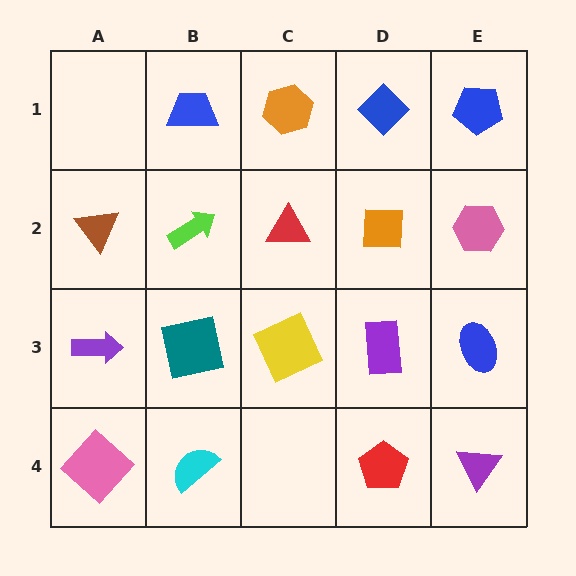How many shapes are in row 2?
5 shapes.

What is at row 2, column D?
An orange square.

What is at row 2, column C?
A red triangle.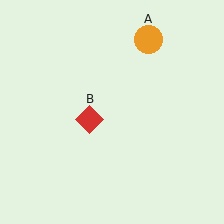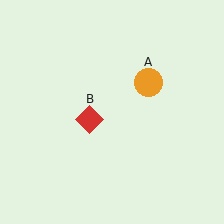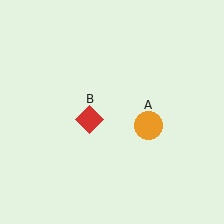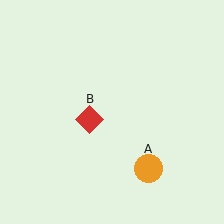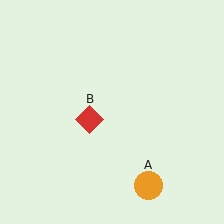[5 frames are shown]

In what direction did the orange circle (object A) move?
The orange circle (object A) moved down.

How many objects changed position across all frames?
1 object changed position: orange circle (object A).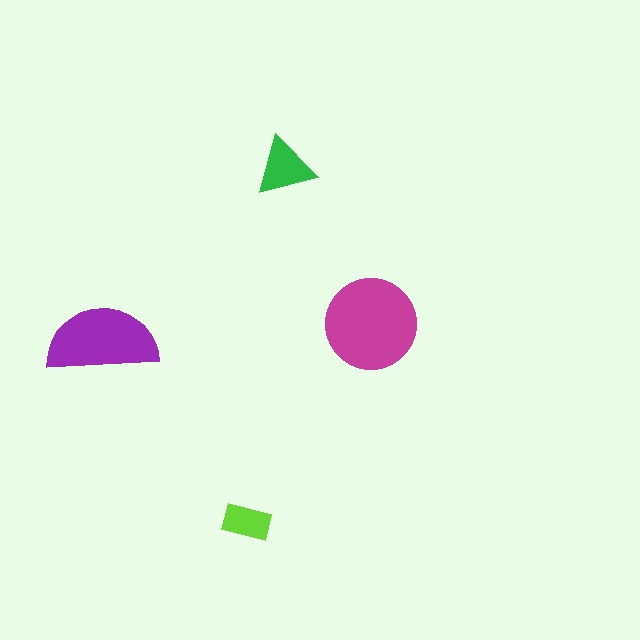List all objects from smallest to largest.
The lime rectangle, the green triangle, the purple semicircle, the magenta circle.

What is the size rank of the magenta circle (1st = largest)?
1st.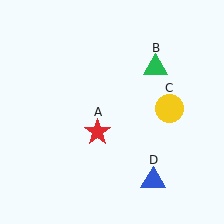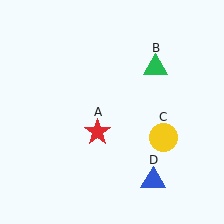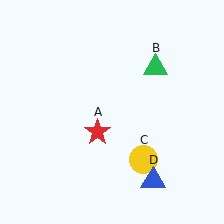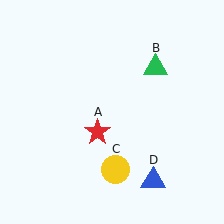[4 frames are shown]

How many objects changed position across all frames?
1 object changed position: yellow circle (object C).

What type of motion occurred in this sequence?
The yellow circle (object C) rotated clockwise around the center of the scene.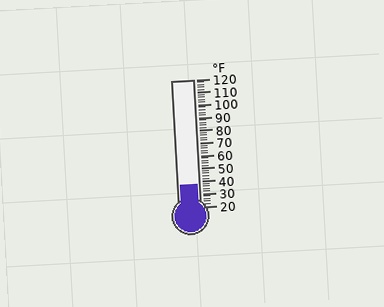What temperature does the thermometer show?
The thermometer shows approximately 38°F.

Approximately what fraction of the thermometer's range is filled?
The thermometer is filled to approximately 20% of its range.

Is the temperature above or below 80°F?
The temperature is below 80°F.